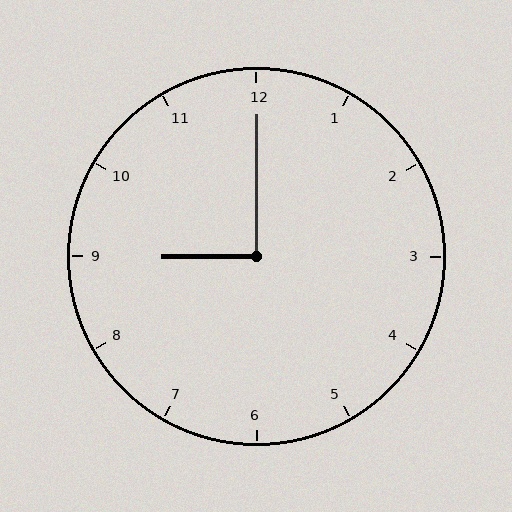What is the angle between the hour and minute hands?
Approximately 90 degrees.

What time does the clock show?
9:00.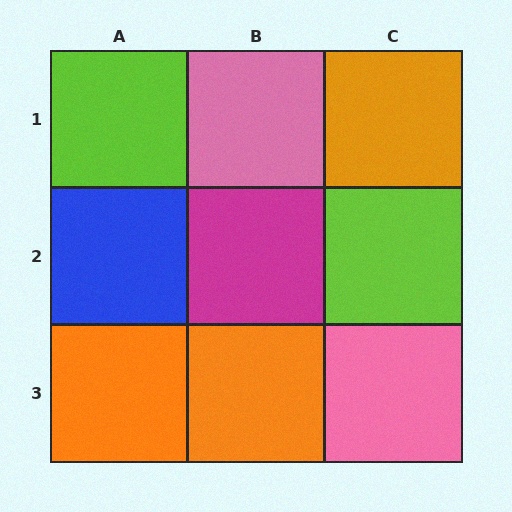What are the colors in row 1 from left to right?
Lime, pink, orange.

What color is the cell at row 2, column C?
Lime.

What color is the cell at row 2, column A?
Blue.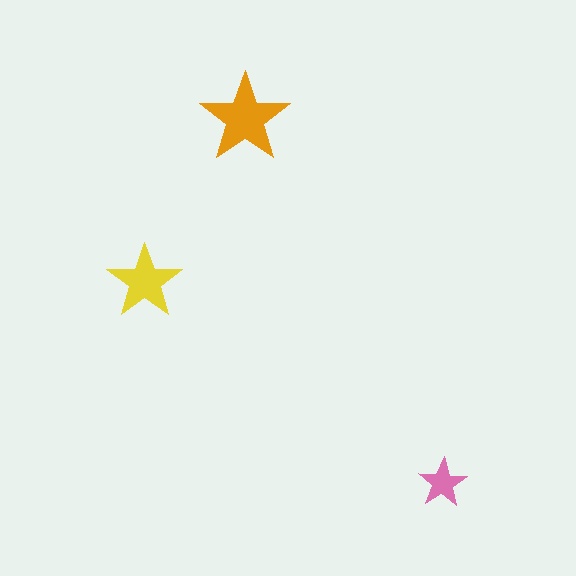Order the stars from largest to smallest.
the orange one, the yellow one, the pink one.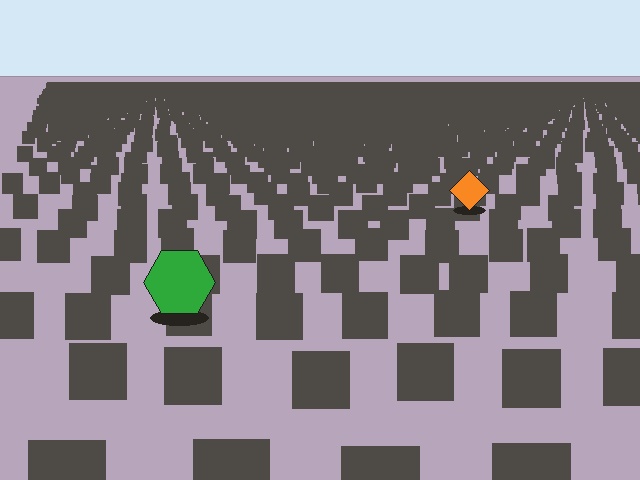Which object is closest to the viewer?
The green hexagon is closest. The texture marks near it are larger and more spread out.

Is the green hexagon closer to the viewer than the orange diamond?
Yes. The green hexagon is closer — you can tell from the texture gradient: the ground texture is coarser near it.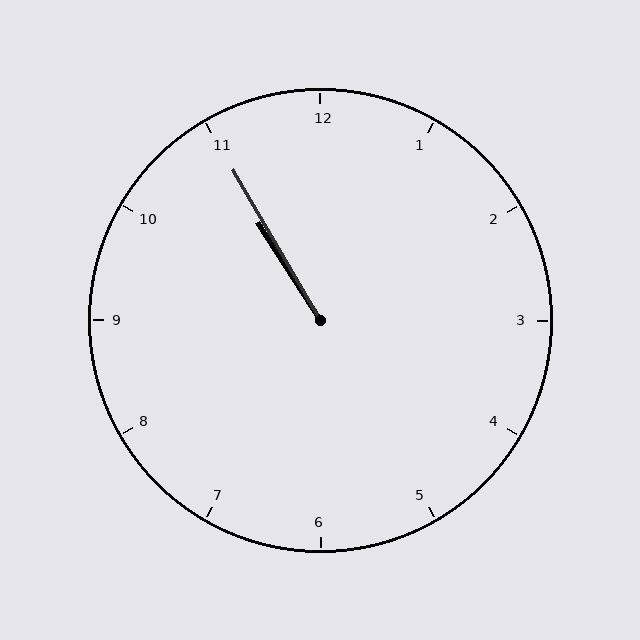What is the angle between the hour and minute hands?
Approximately 2 degrees.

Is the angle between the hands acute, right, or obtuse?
It is acute.